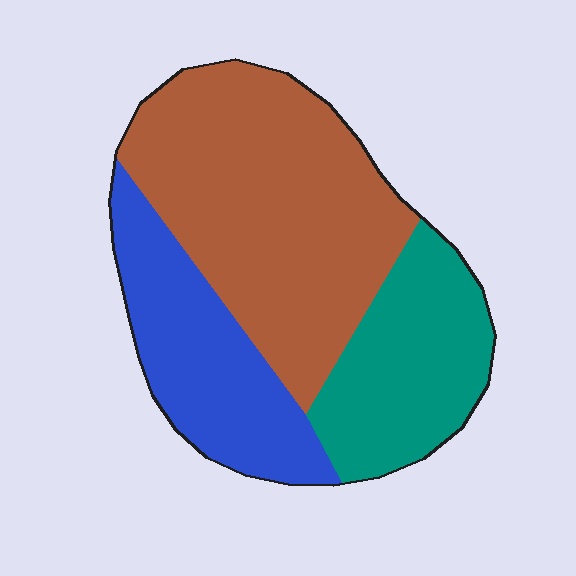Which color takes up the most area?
Brown, at roughly 50%.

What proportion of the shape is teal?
Teal covers roughly 25% of the shape.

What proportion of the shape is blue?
Blue covers roughly 25% of the shape.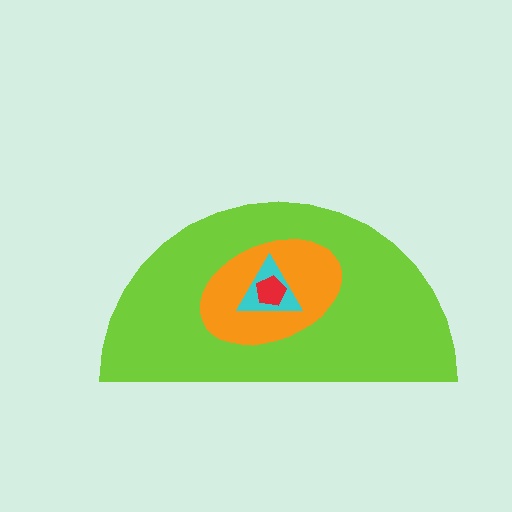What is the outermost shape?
The lime semicircle.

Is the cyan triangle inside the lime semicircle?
Yes.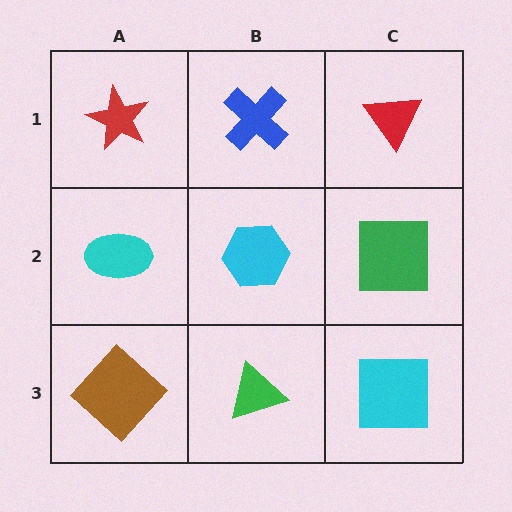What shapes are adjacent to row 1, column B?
A cyan hexagon (row 2, column B), a red star (row 1, column A), a red triangle (row 1, column C).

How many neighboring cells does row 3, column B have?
3.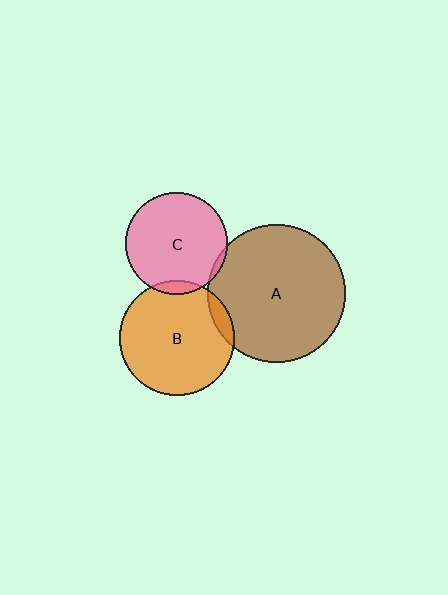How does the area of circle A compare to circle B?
Approximately 1.5 times.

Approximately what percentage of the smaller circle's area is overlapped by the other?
Approximately 5%.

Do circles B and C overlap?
Yes.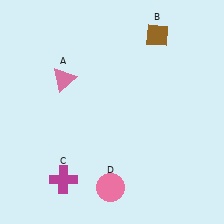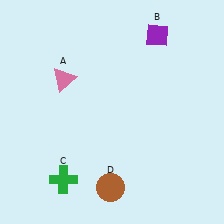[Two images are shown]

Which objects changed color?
B changed from brown to purple. C changed from magenta to green. D changed from pink to brown.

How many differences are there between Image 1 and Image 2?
There are 3 differences between the two images.